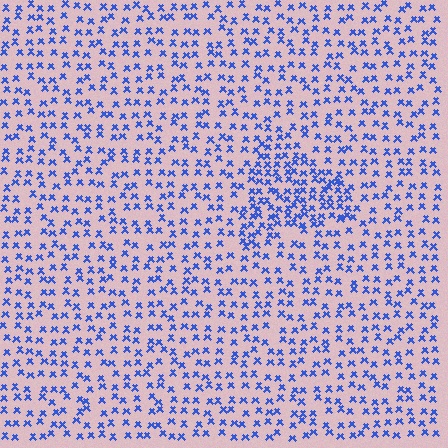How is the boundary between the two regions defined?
The boundary is defined by a change in element density (approximately 1.8x ratio). All elements are the same color, size, and shape.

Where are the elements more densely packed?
The elements are more densely packed inside the triangle boundary.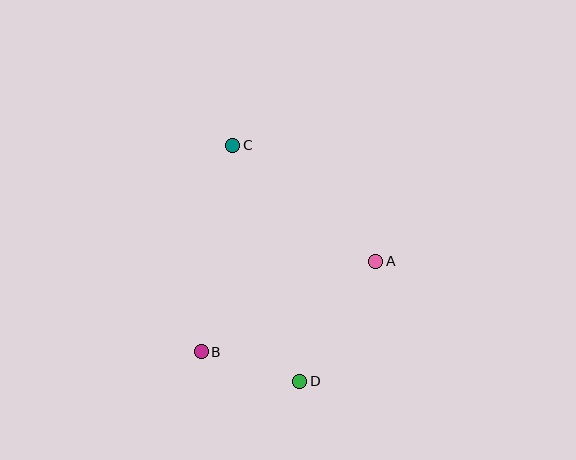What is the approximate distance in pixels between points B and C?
The distance between B and C is approximately 209 pixels.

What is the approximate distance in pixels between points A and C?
The distance between A and C is approximately 184 pixels.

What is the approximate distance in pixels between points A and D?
The distance between A and D is approximately 142 pixels.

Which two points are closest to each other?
Points B and D are closest to each other.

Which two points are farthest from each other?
Points C and D are farthest from each other.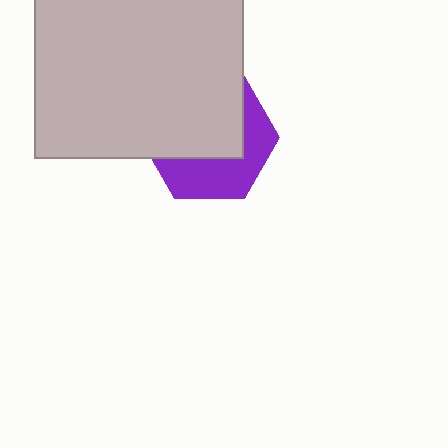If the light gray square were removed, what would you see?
You would see the complete purple hexagon.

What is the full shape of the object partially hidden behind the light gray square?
The partially hidden object is a purple hexagon.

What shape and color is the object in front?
The object in front is a light gray square.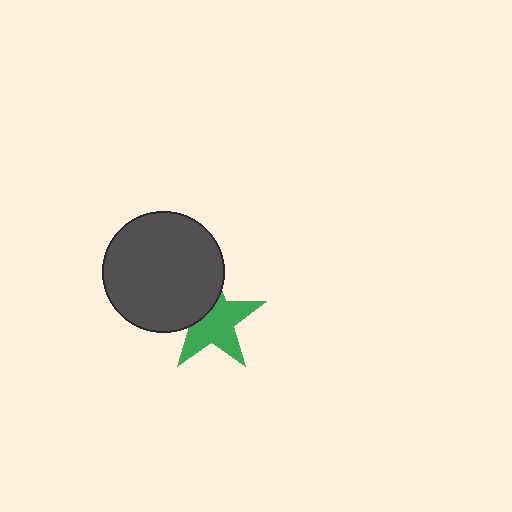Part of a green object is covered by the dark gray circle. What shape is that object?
It is a star.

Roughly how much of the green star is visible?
Most of it is visible (roughly 65%).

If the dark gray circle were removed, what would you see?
You would see the complete green star.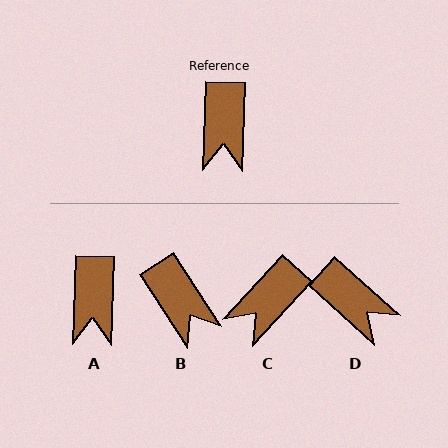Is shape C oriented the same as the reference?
No, it is off by about 41 degrees.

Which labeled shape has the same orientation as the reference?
A.